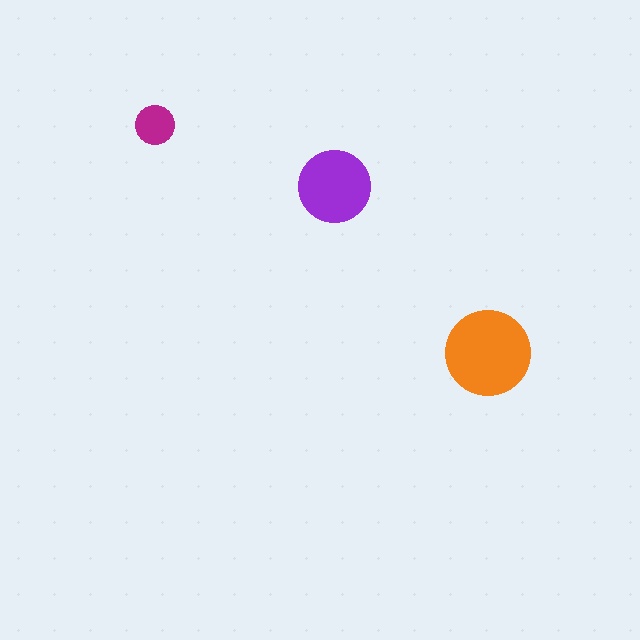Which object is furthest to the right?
The orange circle is rightmost.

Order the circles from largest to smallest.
the orange one, the purple one, the magenta one.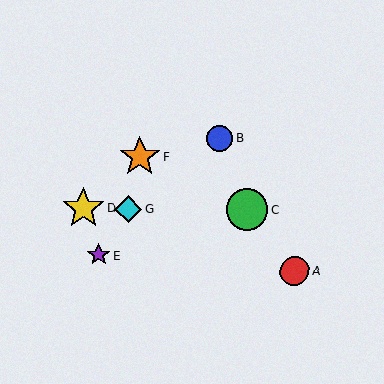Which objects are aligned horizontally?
Objects C, D, G are aligned horizontally.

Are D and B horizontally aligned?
No, D is at y≈209 and B is at y≈139.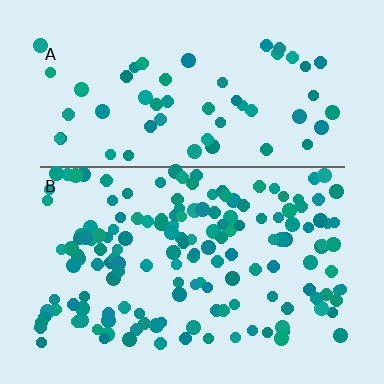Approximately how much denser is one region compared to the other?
Approximately 2.7× — region B over region A.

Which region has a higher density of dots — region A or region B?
B (the bottom).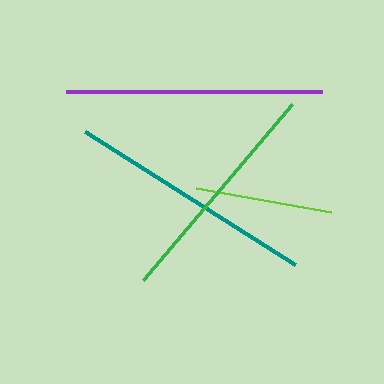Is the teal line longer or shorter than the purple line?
The purple line is longer than the teal line.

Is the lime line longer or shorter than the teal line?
The teal line is longer than the lime line.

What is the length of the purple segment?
The purple segment is approximately 256 pixels long.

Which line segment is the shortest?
The lime line is the shortest at approximately 137 pixels.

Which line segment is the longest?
The purple line is the longest at approximately 256 pixels.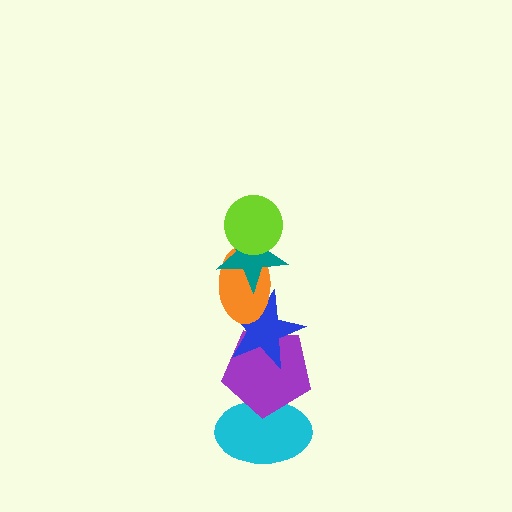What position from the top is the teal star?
The teal star is 2nd from the top.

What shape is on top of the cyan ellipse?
The purple pentagon is on top of the cyan ellipse.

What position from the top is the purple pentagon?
The purple pentagon is 5th from the top.